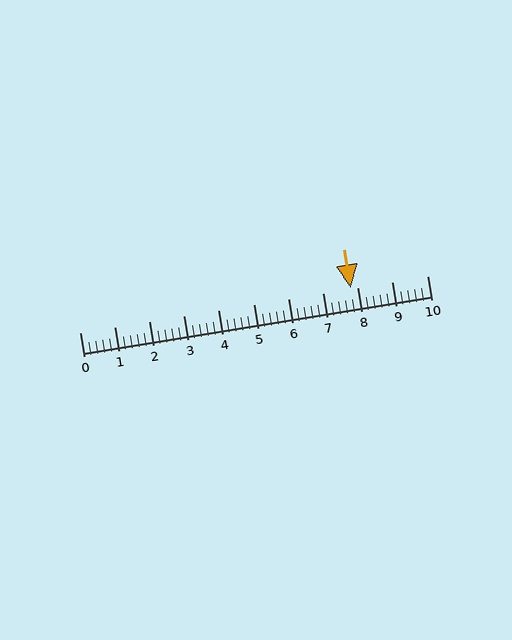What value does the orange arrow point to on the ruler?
The orange arrow points to approximately 7.8.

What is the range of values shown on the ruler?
The ruler shows values from 0 to 10.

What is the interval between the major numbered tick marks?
The major tick marks are spaced 1 units apart.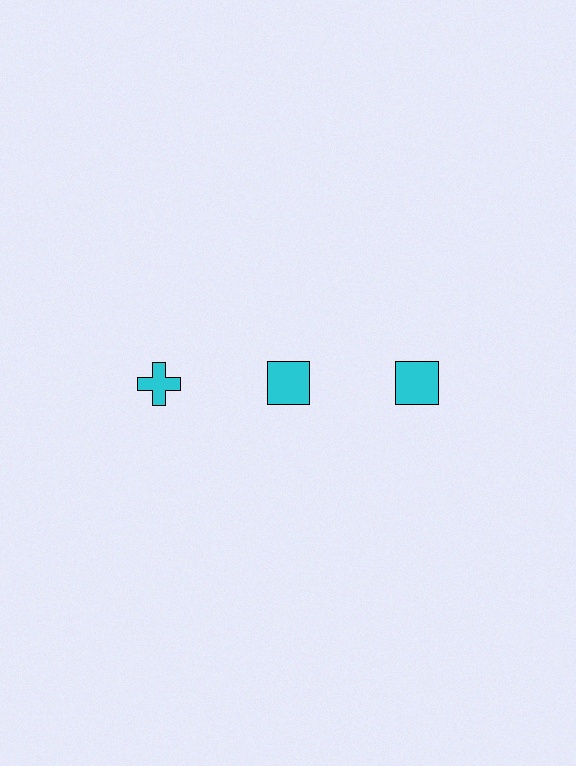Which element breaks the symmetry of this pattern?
The cyan cross in the top row, leftmost column breaks the symmetry. All other shapes are cyan squares.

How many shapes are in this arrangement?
There are 3 shapes arranged in a grid pattern.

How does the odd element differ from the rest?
It has a different shape: cross instead of square.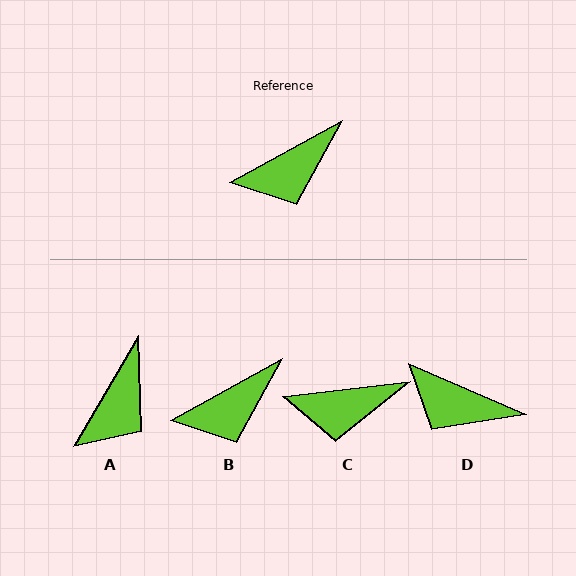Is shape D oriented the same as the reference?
No, it is off by about 52 degrees.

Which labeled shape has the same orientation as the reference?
B.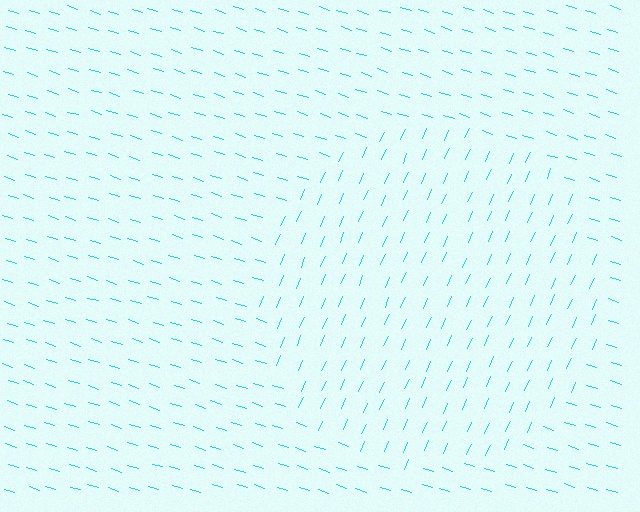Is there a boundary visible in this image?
Yes, there is a texture boundary formed by a change in line orientation.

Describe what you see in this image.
The image is filled with small cyan line segments. A circle region in the image has lines oriented differently from the surrounding lines, creating a visible texture boundary.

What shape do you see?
I see a circle.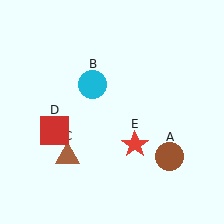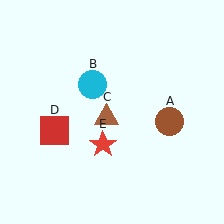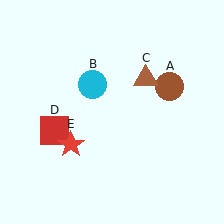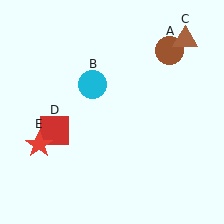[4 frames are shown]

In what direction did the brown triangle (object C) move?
The brown triangle (object C) moved up and to the right.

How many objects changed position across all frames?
3 objects changed position: brown circle (object A), brown triangle (object C), red star (object E).